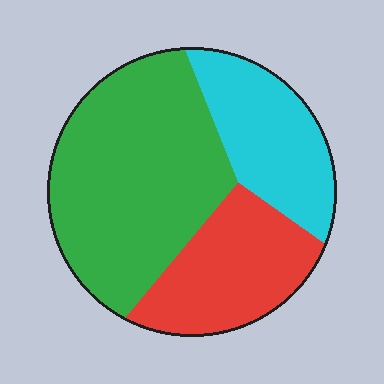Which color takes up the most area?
Green, at roughly 50%.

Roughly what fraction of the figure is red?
Red covers roughly 25% of the figure.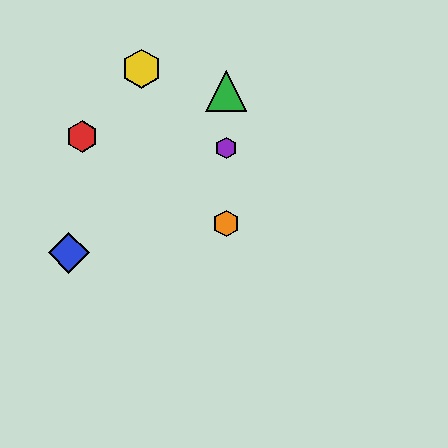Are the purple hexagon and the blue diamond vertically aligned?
No, the purple hexagon is at x≈226 and the blue diamond is at x≈69.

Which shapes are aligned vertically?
The green triangle, the purple hexagon, the orange hexagon are aligned vertically.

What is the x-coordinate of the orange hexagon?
The orange hexagon is at x≈226.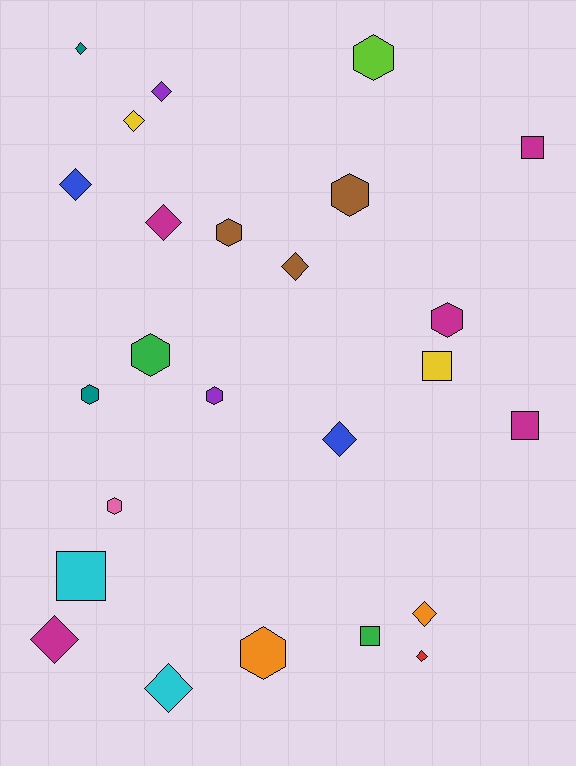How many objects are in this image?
There are 25 objects.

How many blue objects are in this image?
There are 2 blue objects.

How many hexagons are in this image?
There are 9 hexagons.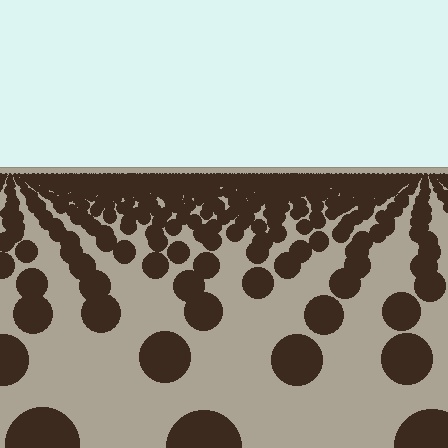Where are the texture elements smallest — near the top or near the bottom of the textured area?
Near the top.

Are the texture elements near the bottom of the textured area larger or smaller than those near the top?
Larger. Near the bottom, elements are closer to the viewer and appear at a bigger on-screen size.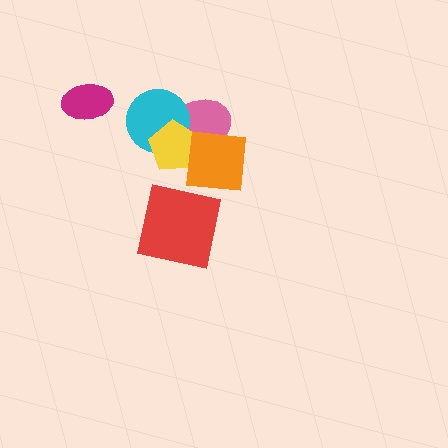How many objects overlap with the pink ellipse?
3 objects overlap with the pink ellipse.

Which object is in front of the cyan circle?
The yellow pentagon is in front of the cyan circle.